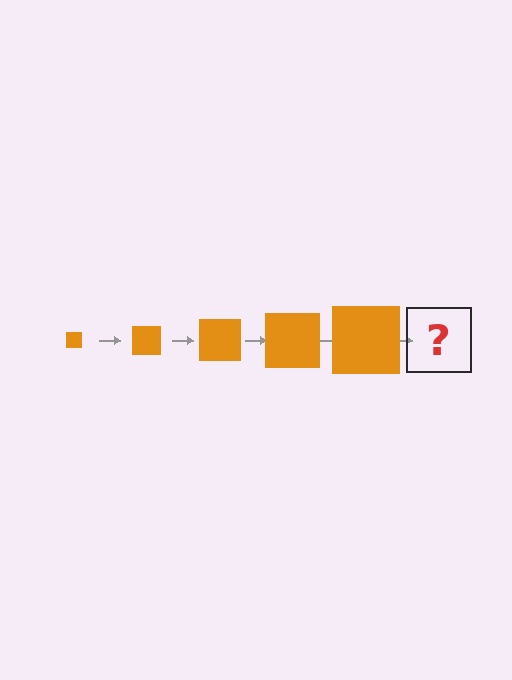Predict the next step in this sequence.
The next step is an orange square, larger than the previous one.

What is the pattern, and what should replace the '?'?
The pattern is that the square gets progressively larger each step. The '?' should be an orange square, larger than the previous one.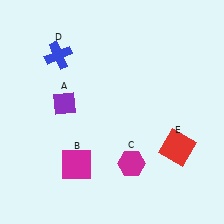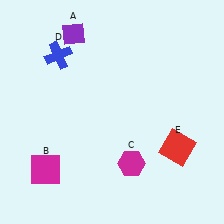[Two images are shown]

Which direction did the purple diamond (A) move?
The purple diamond (A) moved up.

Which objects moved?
The objects that moved are: the purple diamond (A), the magenta square (B).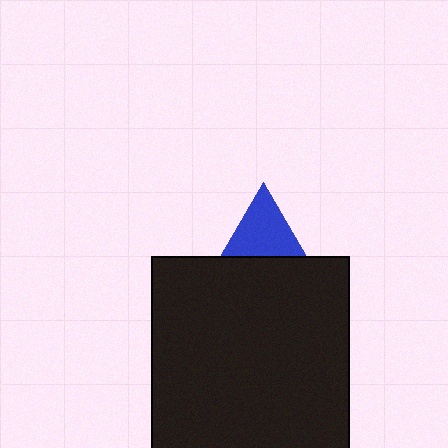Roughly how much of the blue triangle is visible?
About half of it is visible (roughly 49%).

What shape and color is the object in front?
The object in front is a black rectangle.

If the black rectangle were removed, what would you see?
You would see the complete blue triangle.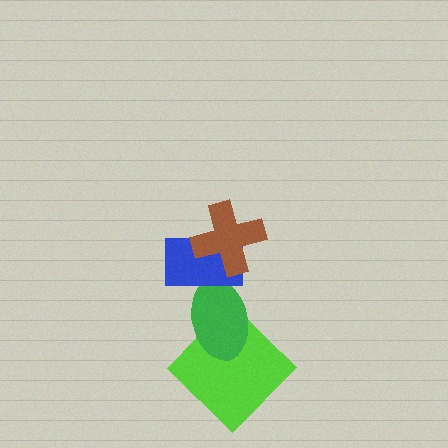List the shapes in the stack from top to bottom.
From top to bottom: the brown cross, the blue rectangle, the green ellipse, the lime diamond.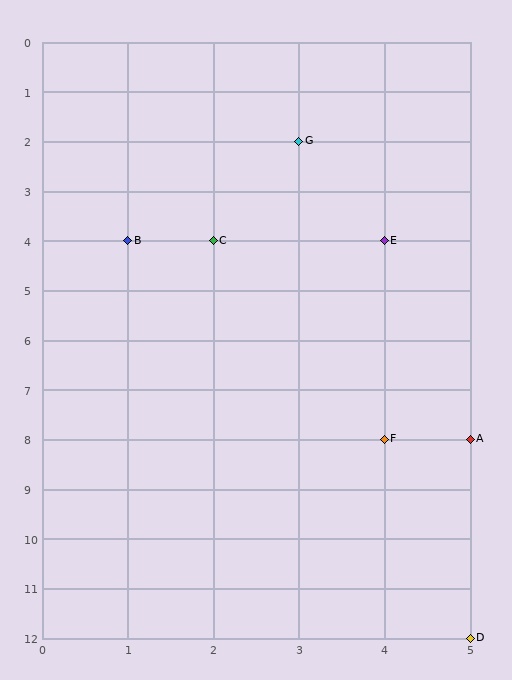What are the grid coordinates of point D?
Point D is at grid coordinates (5, 12).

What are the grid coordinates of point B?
Point B is at grid coordinates (1, 4).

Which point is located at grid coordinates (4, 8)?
Point F is at (4, 8).